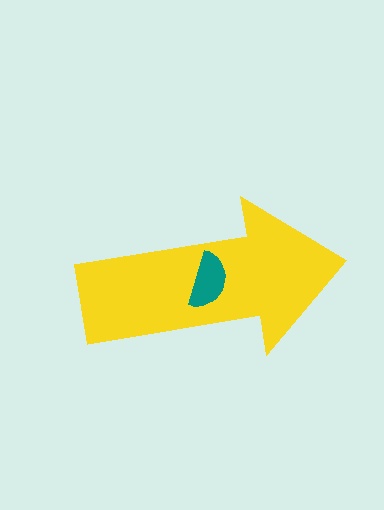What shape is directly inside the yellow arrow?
The teal semicircle.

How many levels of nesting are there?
2.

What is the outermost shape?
The yellow arrow.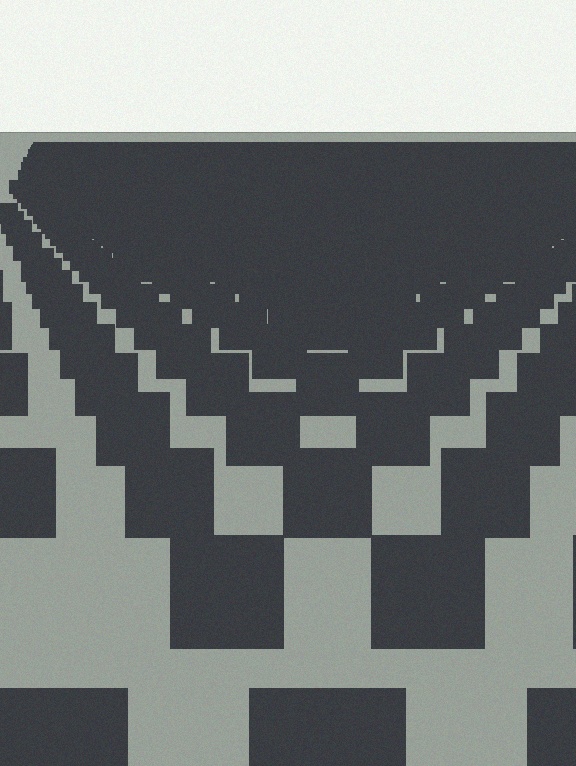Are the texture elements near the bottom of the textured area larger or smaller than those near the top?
Larger. Near the bottom, elements are closer to the viewer and appear at a bigger on-screen size.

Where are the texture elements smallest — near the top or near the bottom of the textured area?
Near the top.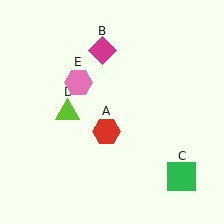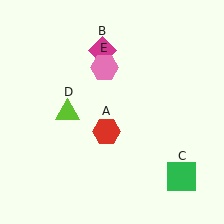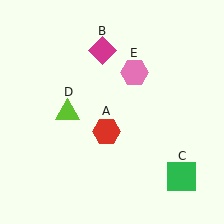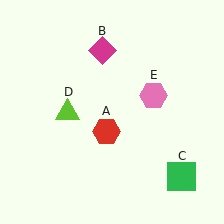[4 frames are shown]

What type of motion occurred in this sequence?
The pink hexagon (object E) rotated clockwise around the center of the scene.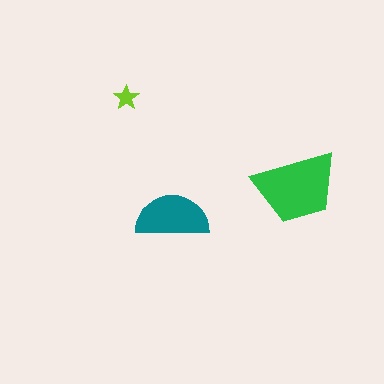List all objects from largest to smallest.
The green trapezoid, the teal semicircle, the lime star.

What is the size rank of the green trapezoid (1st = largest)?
1st.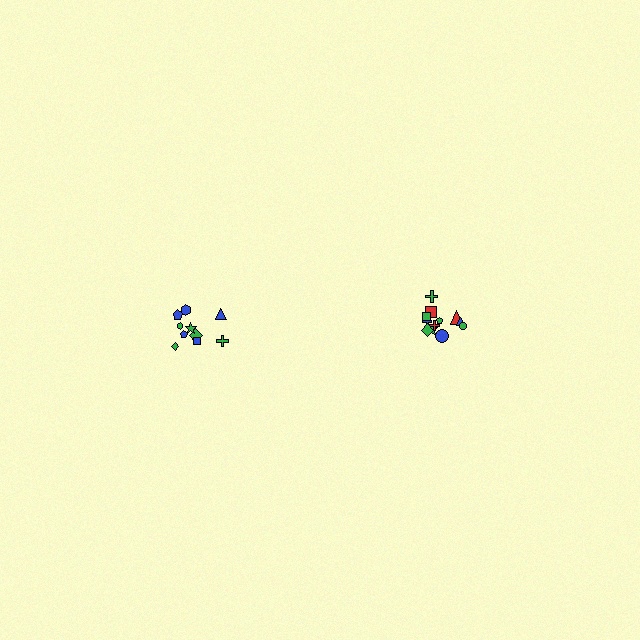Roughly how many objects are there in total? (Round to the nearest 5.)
Roughly 20 objects in total.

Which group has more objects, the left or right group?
The right group.